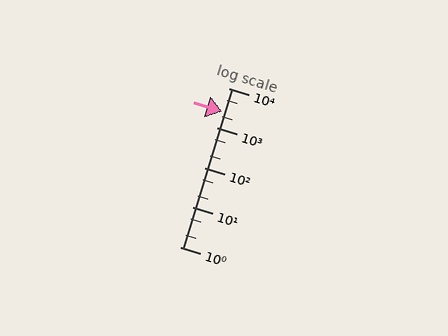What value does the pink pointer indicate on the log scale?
The pointer indicates approximately 2600.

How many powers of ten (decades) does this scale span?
The scale spans 4 decades, from 1 to 10000.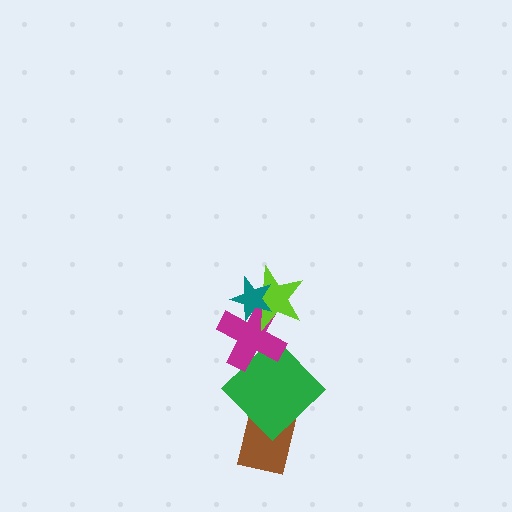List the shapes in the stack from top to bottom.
From top to bottom: the teal star, the lime star, the magenta cross, the green diamond, the brown rectangle.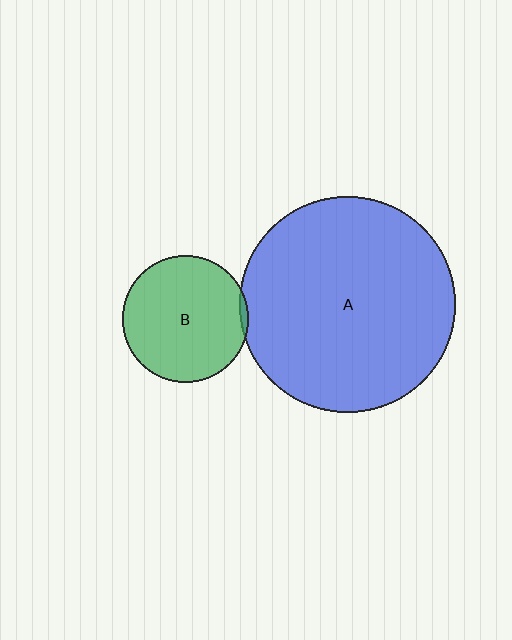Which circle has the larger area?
Circle A (blue).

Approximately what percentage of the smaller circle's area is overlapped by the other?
Approximately 5%.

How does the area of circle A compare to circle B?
Approximately 2.9 times.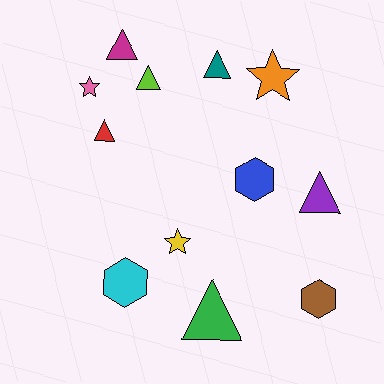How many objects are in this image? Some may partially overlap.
There are 12 objects.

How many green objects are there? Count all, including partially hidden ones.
There is 1 green object.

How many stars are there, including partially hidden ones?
There are 3 stars.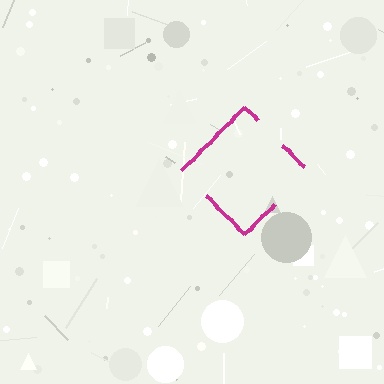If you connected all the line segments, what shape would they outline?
They would outline a diamond.